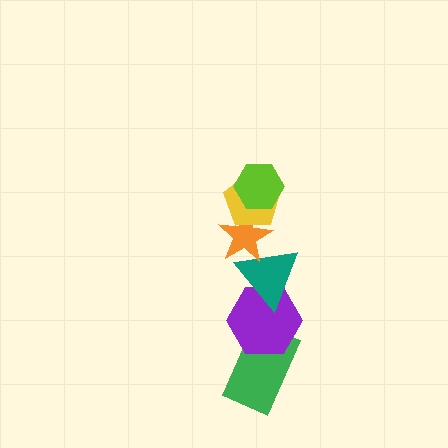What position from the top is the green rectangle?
The green rectangle is 6th from the top.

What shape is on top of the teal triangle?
The orange star is on top of the teal triangle.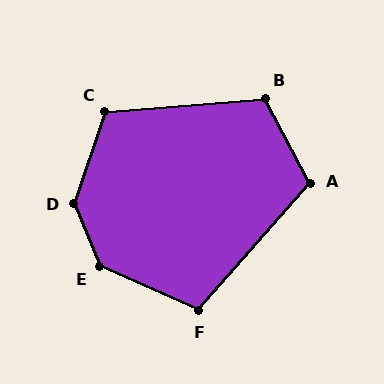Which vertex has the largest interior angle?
D, at approximately 139 degrees.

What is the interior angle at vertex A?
Approximately 111 degrees (obtuse).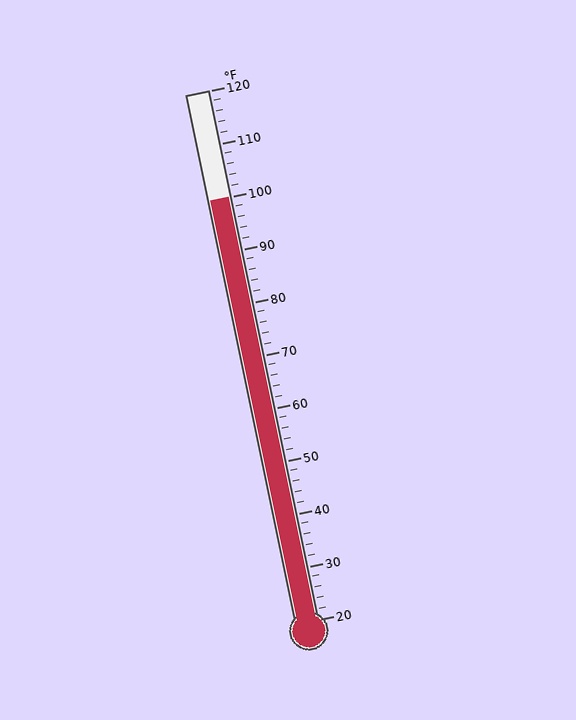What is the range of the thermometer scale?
The thermometer scale ranges from 20°F to 120°F.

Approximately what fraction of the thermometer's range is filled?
The thermometer is filled to approximately 80% of its range.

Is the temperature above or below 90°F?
The temperature is above 90°F.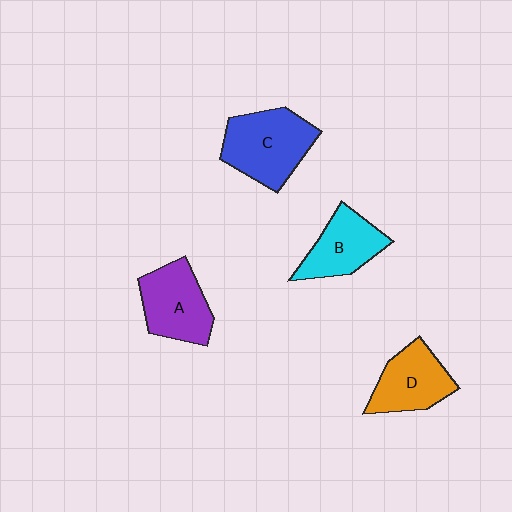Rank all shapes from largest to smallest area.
From largest to smallest: C (blue), A (purple), D (orange), B (cyan).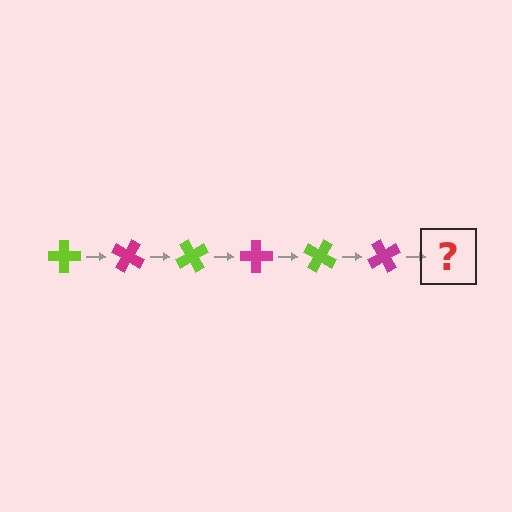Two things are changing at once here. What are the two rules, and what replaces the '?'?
The two rules are that it rotates 30 degrees each step and the color cycles through lime and magenta. The '?' should be a lime cross, rotated 180 degrees from the start.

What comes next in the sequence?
The next element should be a lime cross, rotated 180 degrees from the start.